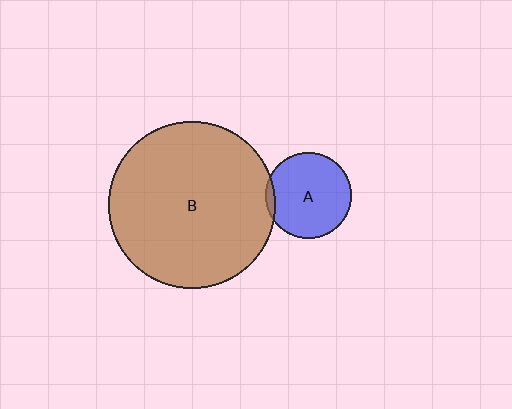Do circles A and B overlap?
Yes.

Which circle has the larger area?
Circle B (brown).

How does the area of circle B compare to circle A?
Approximately 3.8 times.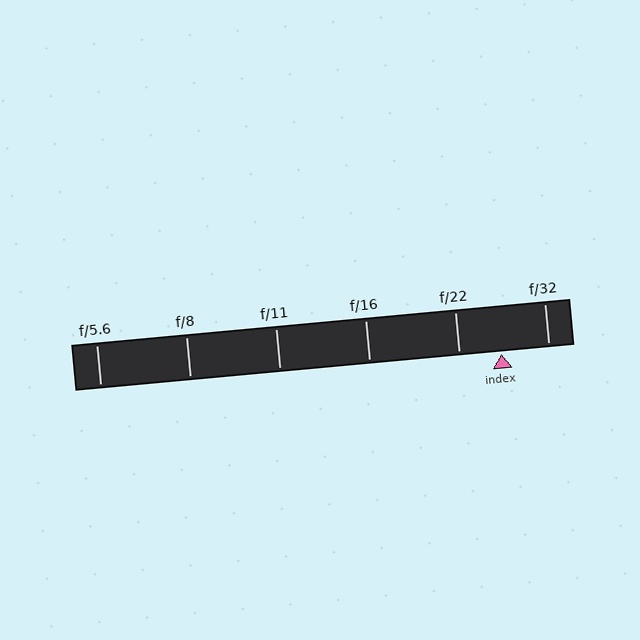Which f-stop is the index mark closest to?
The index mark is closest to f/22.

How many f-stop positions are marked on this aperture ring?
There are 6 f-stop positions marked.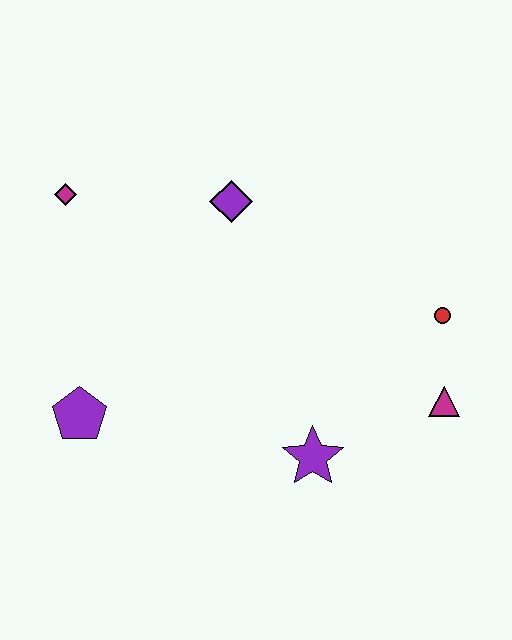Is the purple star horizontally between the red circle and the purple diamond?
Yes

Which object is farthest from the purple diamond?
The magenta triangle is farthest from the purple diamond.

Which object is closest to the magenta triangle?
The red circle is closest to the magenta triangle.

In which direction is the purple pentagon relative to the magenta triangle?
The purple pentagon is to the left of the magenta triangle.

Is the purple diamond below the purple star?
No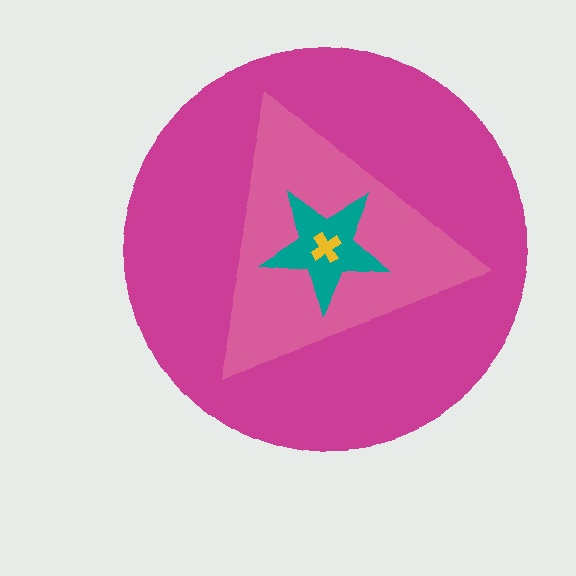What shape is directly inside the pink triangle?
The teal star.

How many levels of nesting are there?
4.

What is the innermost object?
The yellow cross.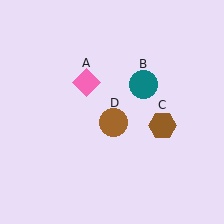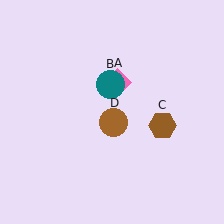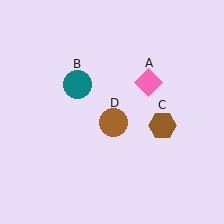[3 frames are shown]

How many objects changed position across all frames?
2 objects changed position: pink diamond (object A), teal circle (object B).